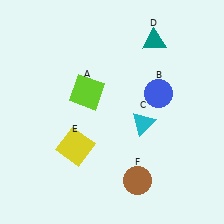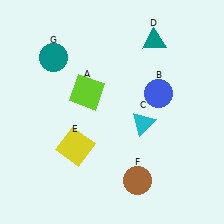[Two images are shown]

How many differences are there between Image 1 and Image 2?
There is 1 difference between the two images.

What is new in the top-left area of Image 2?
A teal circle (G) was added in the top-left area of Image 2.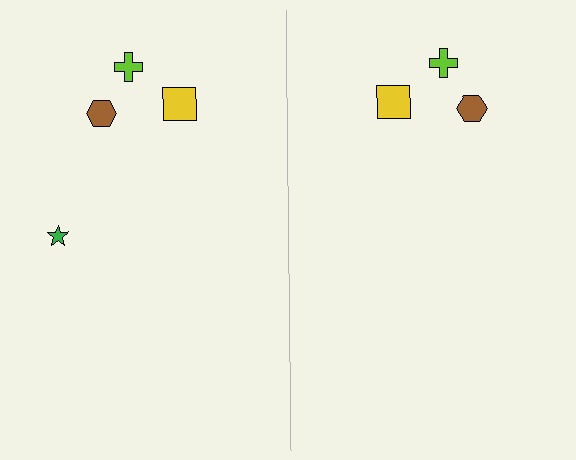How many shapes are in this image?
There are 7 shapes in this image.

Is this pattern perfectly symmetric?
No, the pattern is not perfectly symmetric. A green star is missing from the right side.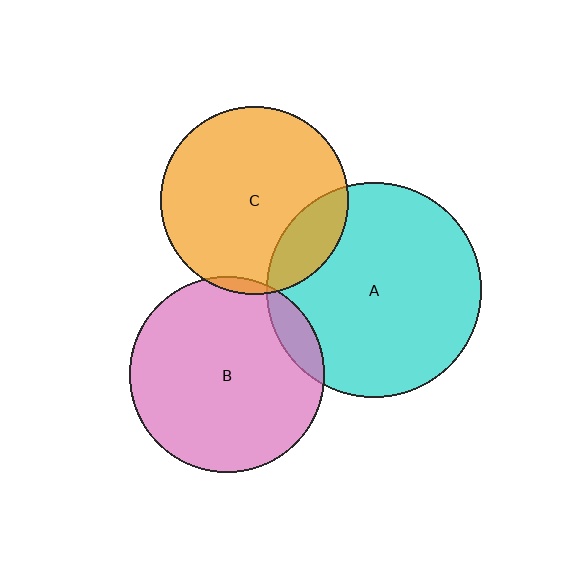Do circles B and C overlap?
Yes.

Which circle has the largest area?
Circle A (cyan).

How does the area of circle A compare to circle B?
Approximately 1.2 times.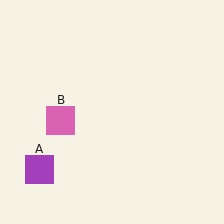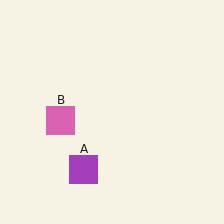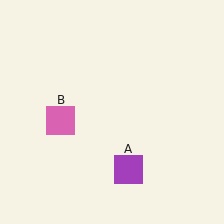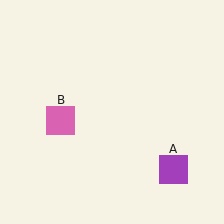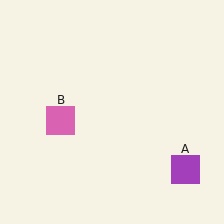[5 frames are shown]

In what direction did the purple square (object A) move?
The purple square (object A) moved right.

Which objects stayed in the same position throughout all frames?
Pink square (object B) remained stationary.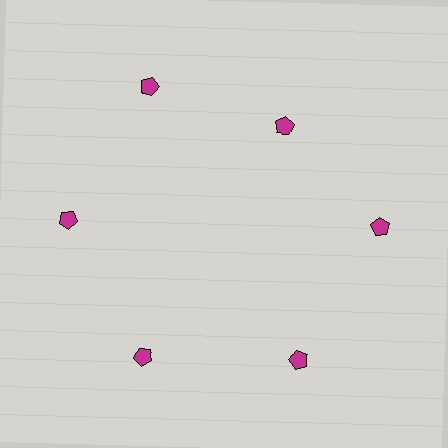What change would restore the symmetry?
The symmetry would be restored by moving it outward, back onto the ring so that all 6 pentagons sit at equal angles and equal distance from the center.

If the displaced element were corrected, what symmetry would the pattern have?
It would have 6-fold rotational symmetry — the pattern would map onto itself every 60 degrees.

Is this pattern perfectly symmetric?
No. The 6 magenta pentagons are arranged in a ring, but one element near the 1 o'clock position is pulled inward toward the center, breaking the 6-fold rotational symmetry.